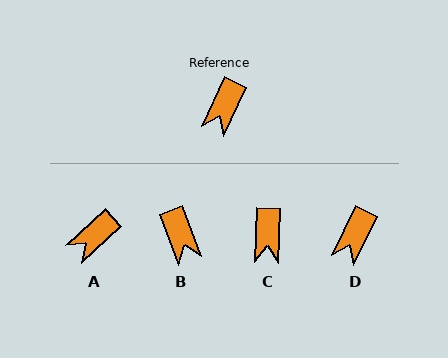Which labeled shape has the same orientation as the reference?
D.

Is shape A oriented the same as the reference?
No, it is off by about 21 degrees.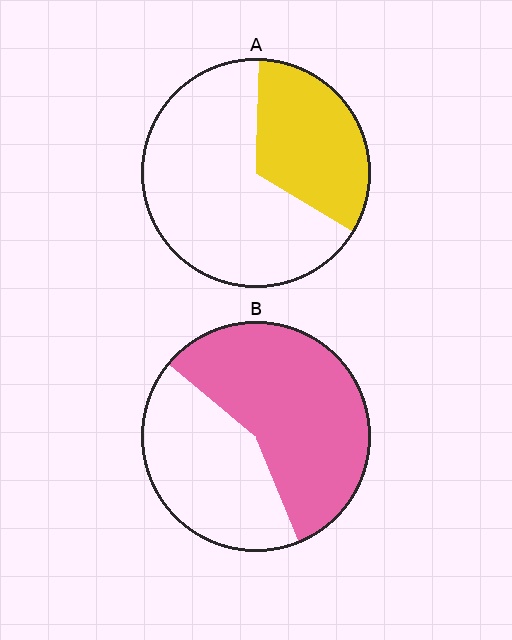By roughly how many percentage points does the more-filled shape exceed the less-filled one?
By roughly 25 percentage points (B over A).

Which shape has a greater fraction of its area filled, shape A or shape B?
Shape B.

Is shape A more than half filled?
No.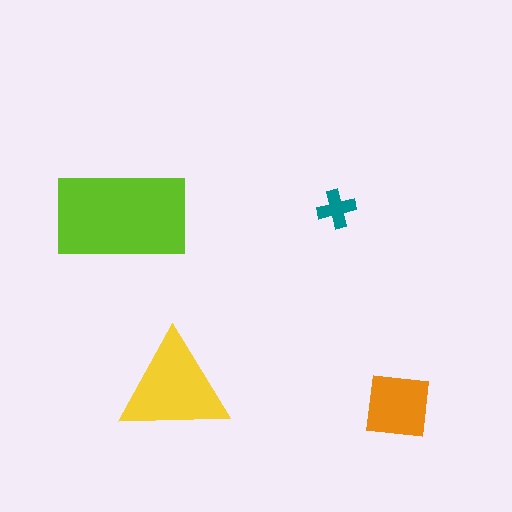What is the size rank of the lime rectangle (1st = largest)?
1st.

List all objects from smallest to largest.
The teal cross, the orange square, the yellow triangle, the lime rectangle.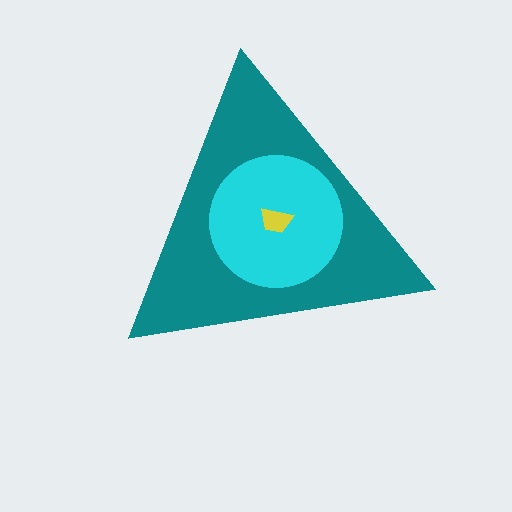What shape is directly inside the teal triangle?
The cyan circle.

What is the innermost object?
The yellow trapezoid.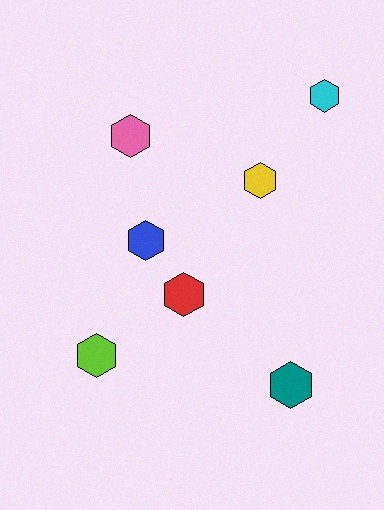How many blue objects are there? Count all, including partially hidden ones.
There is 1 blue object.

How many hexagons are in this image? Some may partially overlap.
There are 7 hexagons.